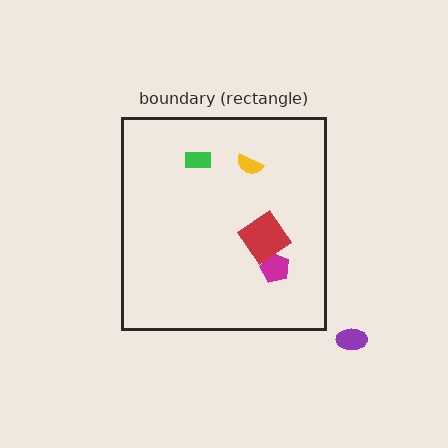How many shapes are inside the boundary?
4 inside, 1 outside.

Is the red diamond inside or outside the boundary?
Inside.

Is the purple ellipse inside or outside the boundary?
Outside.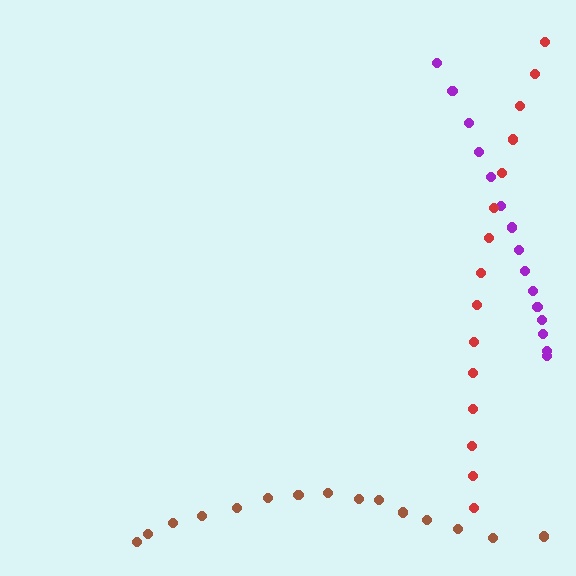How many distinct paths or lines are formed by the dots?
There are 3 distinct paths.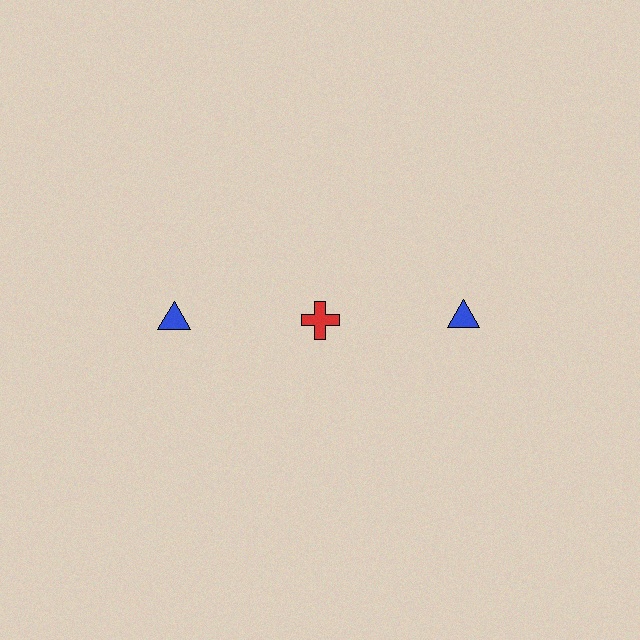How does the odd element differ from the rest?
It differs in both color (red instead of blue) and shape (cross instead of triangle).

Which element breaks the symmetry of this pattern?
The red cross in the top row, second from left column breaks the symmetry. All other shapes are blue triangles.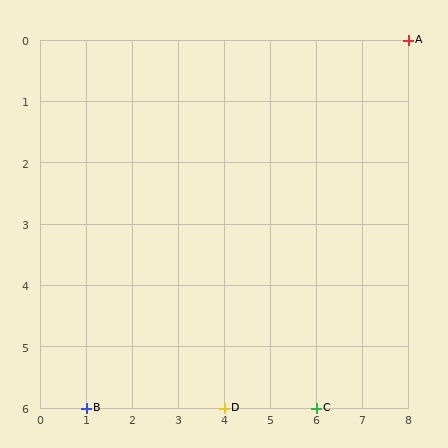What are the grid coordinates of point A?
Point A is at grid coordinates (8, 0).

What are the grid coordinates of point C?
Point C is at grid coordinates (6, 6).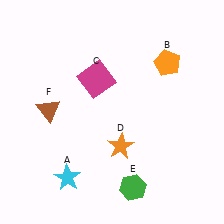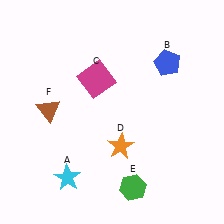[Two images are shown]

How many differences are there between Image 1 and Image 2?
There is 1 difference between the two images.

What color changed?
The pentagon (B) changed from orange in Image 1 to blue in Image 2.